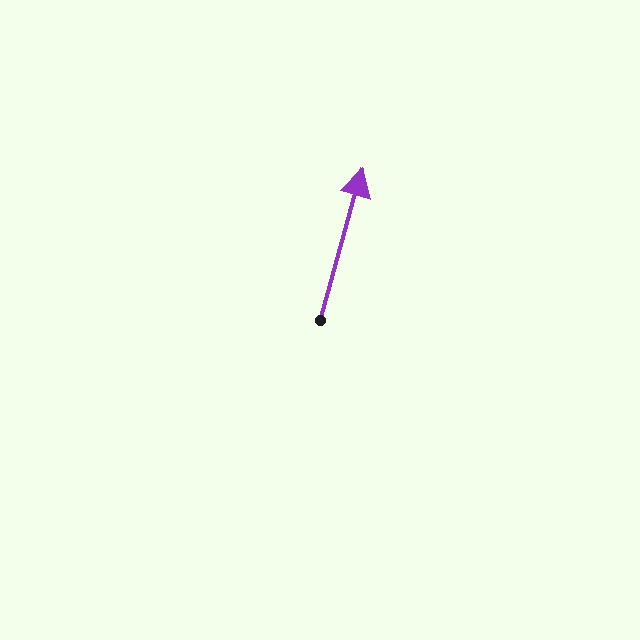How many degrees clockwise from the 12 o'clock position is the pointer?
Approximately 16 degrees.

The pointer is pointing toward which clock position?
Roughly 1 o'clock.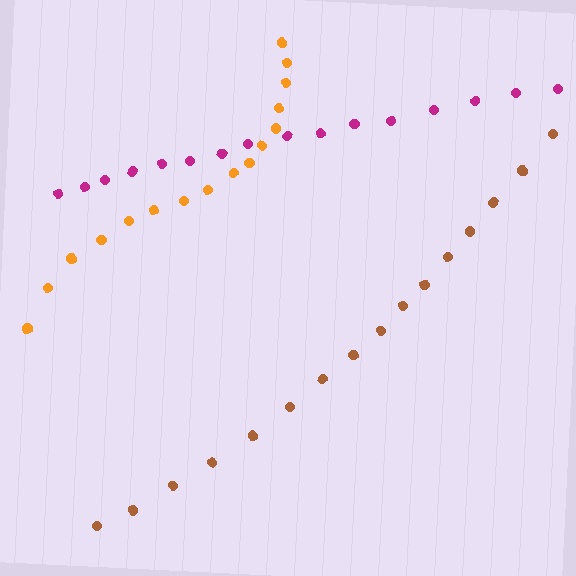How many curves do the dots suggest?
There are 3 distinct paths.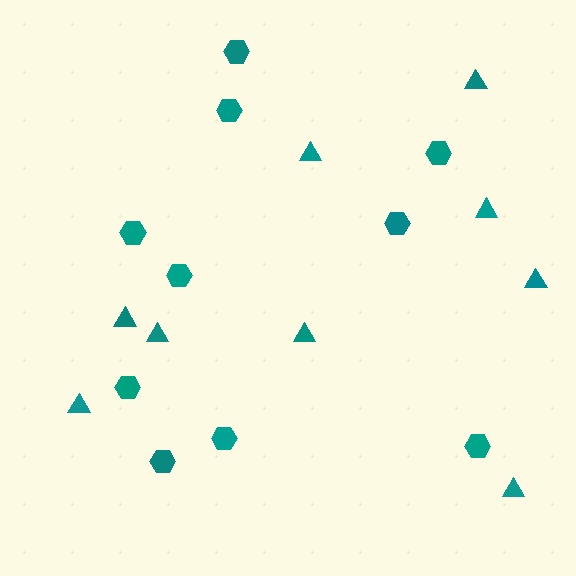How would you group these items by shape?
There are 2 groups: one group of hexagons (10) and one group of triangles (9).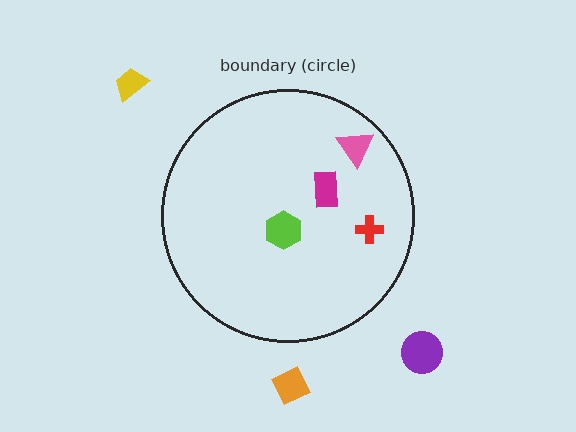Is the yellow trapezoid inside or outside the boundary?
Outside.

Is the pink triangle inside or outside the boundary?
Inside.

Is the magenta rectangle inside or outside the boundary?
Inside.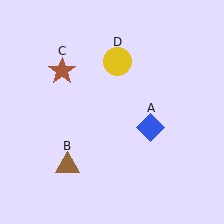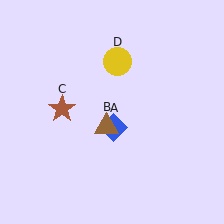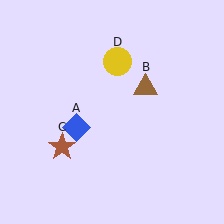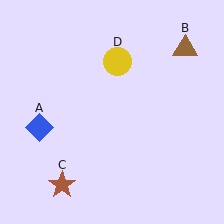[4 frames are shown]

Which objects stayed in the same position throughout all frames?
Yellow circle (object D) remained stationary.